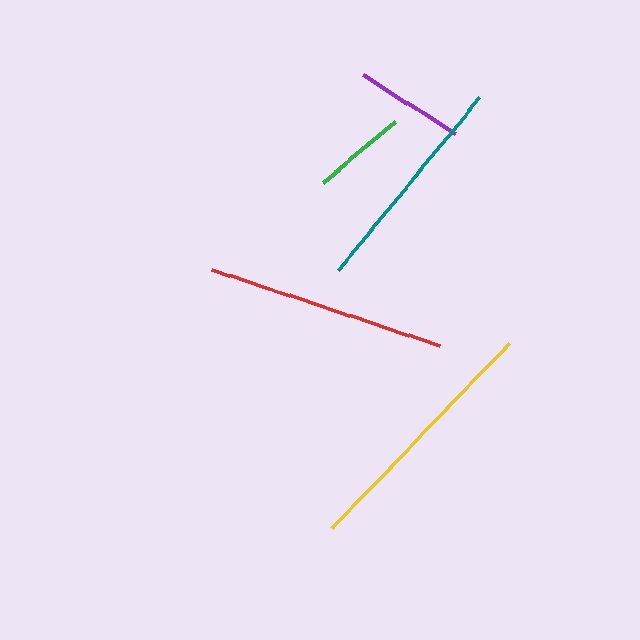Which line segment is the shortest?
The green line is the shortest at approximately 95 pixels.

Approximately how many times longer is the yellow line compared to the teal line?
The yellow line is approximately 1.2 times the length of the teal line.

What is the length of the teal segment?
The teal segment is approximately 222 pixels long.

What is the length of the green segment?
The green segment is approximately 95 pixels long.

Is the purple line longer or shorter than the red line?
The red line is longer than the purple line.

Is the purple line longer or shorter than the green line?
The purple line is longer than the green line.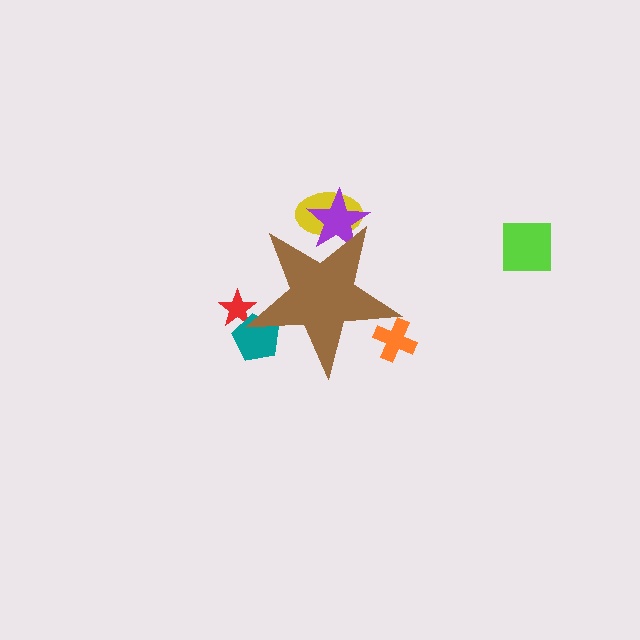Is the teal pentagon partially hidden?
Yes, the teal pentagon is partially hidden behind the brown star.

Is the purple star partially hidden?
Yes, the purple star is partially hidden behind the brown star.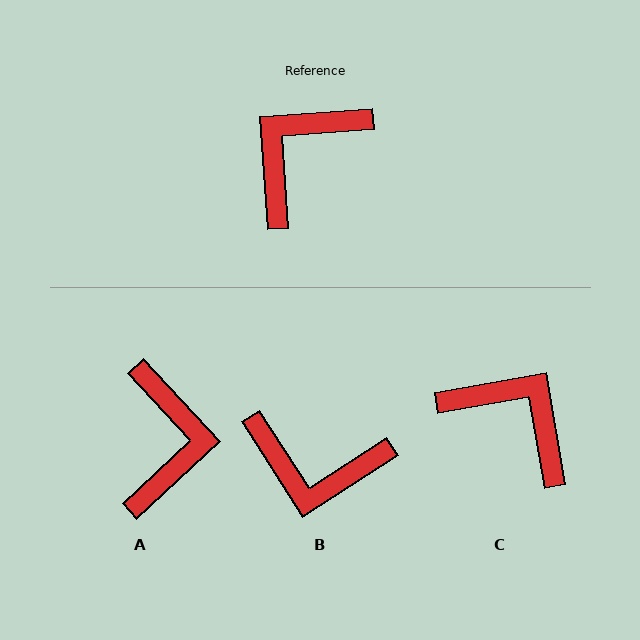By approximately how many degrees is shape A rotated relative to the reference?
Approximately 141 degrees clockwise.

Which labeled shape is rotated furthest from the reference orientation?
A, about 141 degrees away.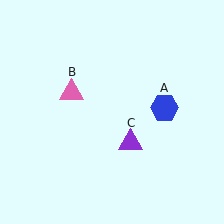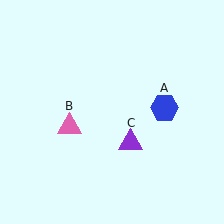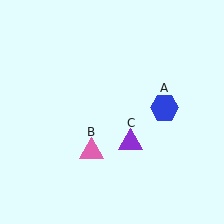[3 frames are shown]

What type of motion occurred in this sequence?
The pink triangle (object B) rotated counterclockwise around the center of the scene.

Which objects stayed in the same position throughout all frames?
Blue hexagon (object A) and purple triangle (object C) remained stationary.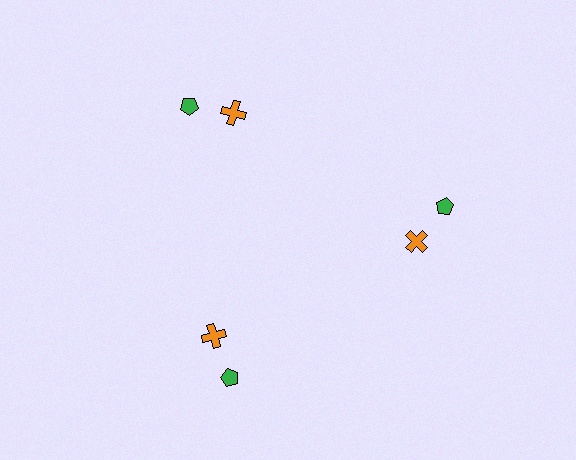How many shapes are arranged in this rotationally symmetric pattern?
There are 6 shapes, arranged in 3 groups of 2.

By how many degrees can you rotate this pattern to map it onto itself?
The pattern maps onto itself every 120 degrees of rotation.